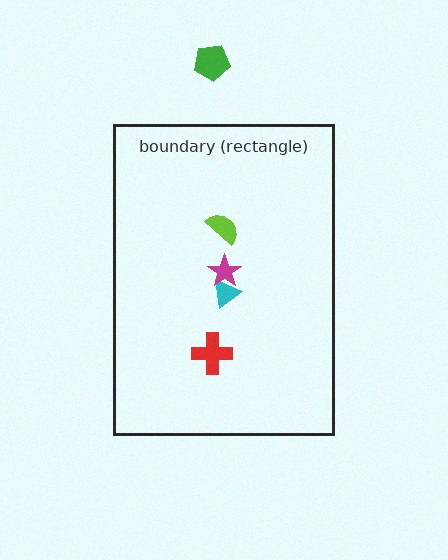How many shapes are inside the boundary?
4 inside, 1 outside.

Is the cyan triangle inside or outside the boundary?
Inside.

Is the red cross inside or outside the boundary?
Inside.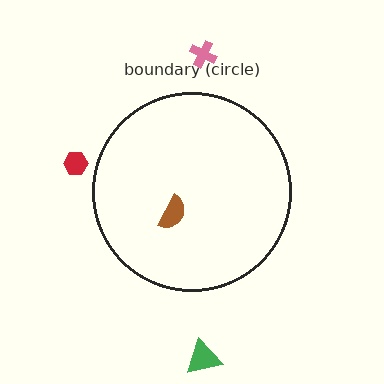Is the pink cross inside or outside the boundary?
Outside.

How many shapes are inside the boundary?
1 inside, 3 outside.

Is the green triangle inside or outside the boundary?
Outside.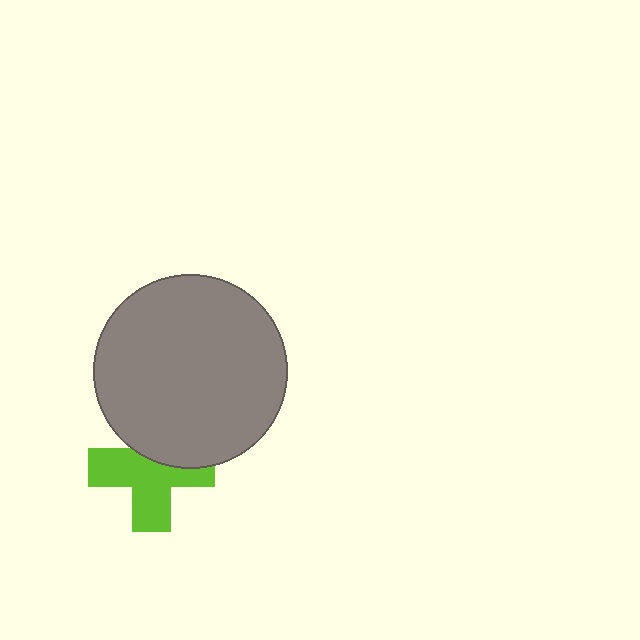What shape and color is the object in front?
The object in front is a gray circle.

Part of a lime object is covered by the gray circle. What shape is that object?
It is a cross.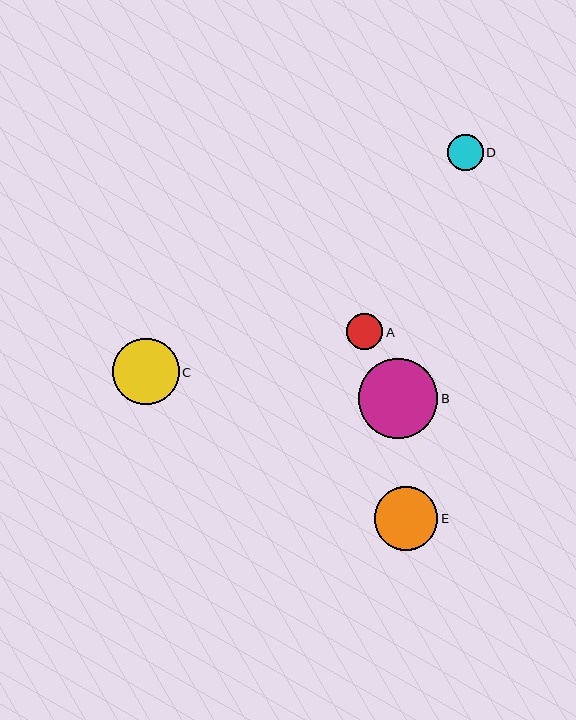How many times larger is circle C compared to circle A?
Circle C is approximately 1.9 times the size of circle A.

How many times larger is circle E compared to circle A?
Circle E is approximately 1.8 times the size of circle A.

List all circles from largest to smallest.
From largest to smallest: B, C, E, D, A.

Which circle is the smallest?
Circle A is the smallest with a size of approximately 36 pixels.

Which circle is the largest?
Circle B is the largest with a size of approximately 79 pixels.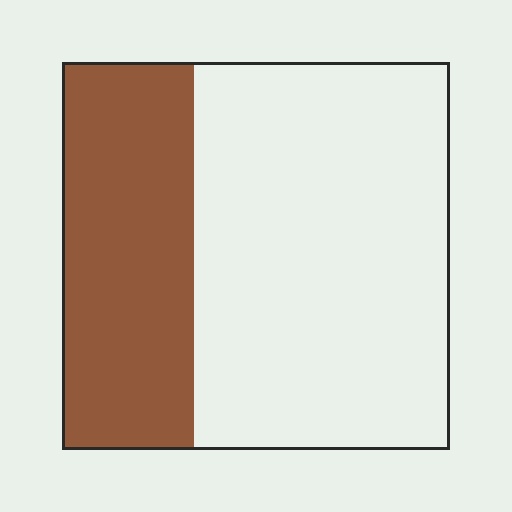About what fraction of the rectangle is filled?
About one third (1/3).